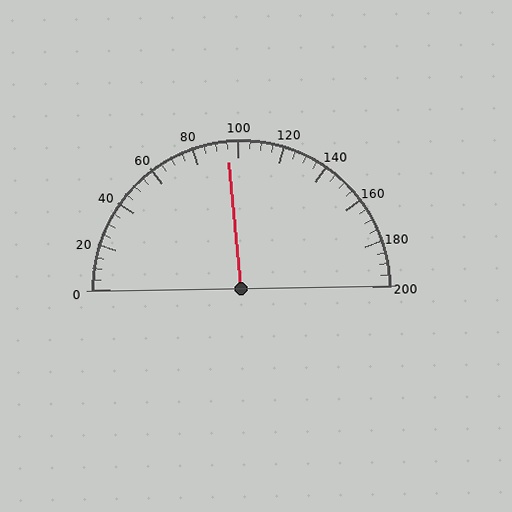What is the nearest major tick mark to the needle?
The nearest major tick mark is 100.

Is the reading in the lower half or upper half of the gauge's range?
The reading is in the lower half of the range (0 to 200).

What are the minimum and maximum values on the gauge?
The gauge ranges from 0 to 200.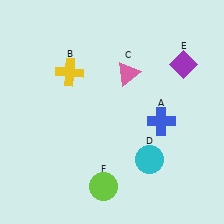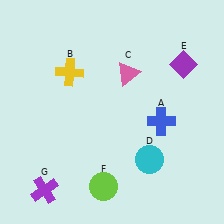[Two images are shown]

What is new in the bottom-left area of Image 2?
A purple cross (G) was added in the bottom-left area of Image 2.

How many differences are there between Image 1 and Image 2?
There is 1 difference between the two images.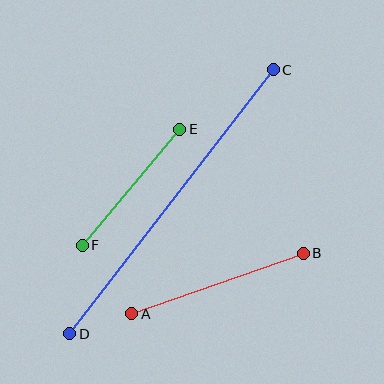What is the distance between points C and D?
The distance is approximately 333 pixels.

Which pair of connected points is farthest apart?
Points C and D are farthest apart.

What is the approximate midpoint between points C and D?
The midpoint is at approximately (171, 202) pixels.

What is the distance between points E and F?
The distance is approximately 151 pixels.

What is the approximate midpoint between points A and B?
The midpoint is at approximately (218, 284) pixels.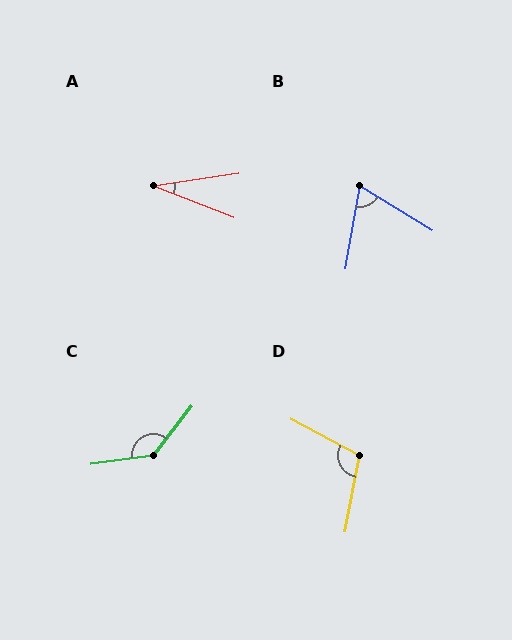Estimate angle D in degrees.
Approximately 107 degrees.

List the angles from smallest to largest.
A (29°), B (68°), D (107°), C (135°).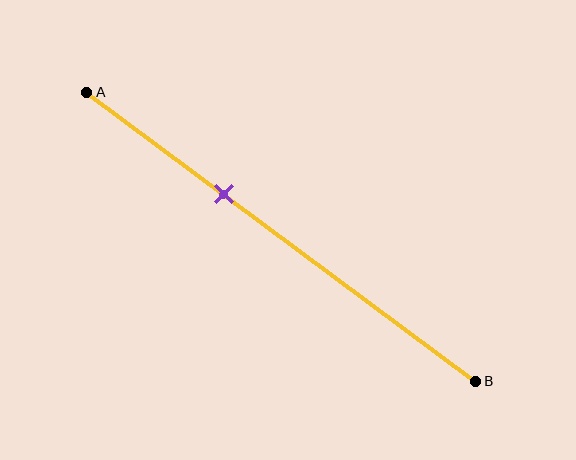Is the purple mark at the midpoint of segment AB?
No, the mark is at about 35% from A, not at the 50% midpoint.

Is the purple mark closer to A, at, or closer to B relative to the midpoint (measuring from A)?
The purple mark is closer to point A than the midpoint of segment AB.